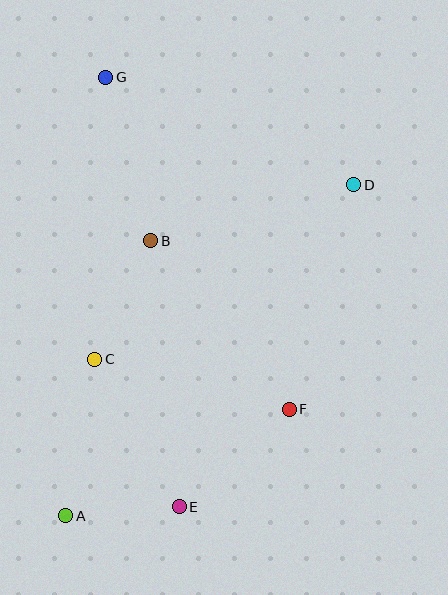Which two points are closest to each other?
Points A and E are closest to each other.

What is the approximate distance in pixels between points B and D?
The distance between B and D is approximately 210 pixels.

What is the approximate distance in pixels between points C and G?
The distance between C and G is approximately 282 pixels.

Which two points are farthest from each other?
Points A and G are farthest from each other.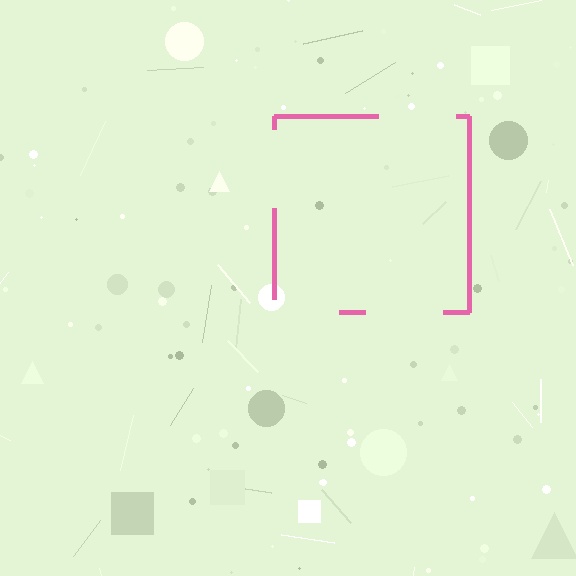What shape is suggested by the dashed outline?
The dashed outline suggests a square.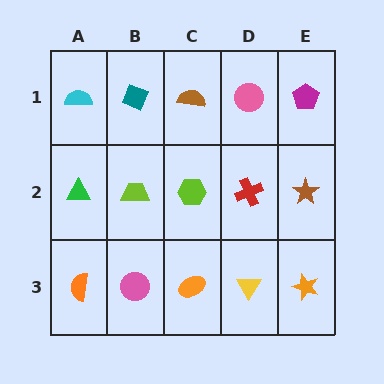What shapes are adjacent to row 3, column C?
A lime hexagon (row 2, column C), a pink circle (row 3, column B), a yellow triangle (row 3, column D).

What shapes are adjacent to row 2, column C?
A brown semicircle (row 1, column C), an orange ellipse (row 3, column C), a lime trapezoid (row 2, column B), a red cross (row 2, column D).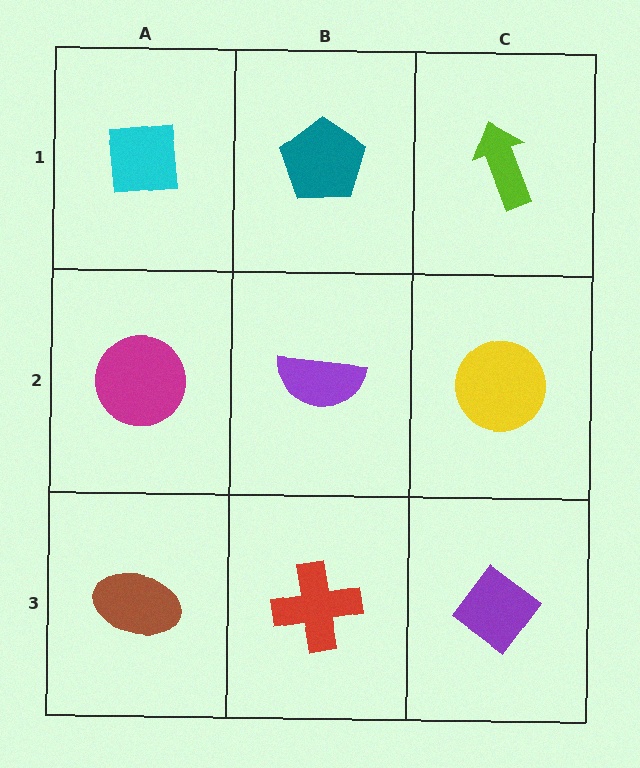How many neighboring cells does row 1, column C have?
2.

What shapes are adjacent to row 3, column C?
A yellow circle (row 2, column C), a red cross (row 3, column B).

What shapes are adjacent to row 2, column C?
A lime arrow (row 1, column C), a purple diamond (row 3, column C), a purple semicircle (row 2, column B).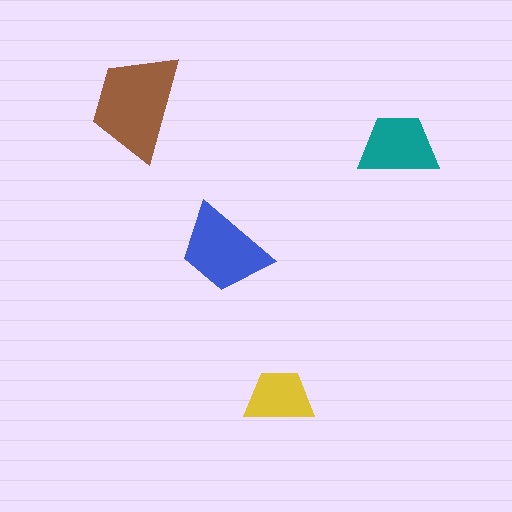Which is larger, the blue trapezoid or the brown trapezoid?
The brown one.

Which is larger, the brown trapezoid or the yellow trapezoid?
The brown one.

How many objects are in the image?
There are 4 objects in the image.